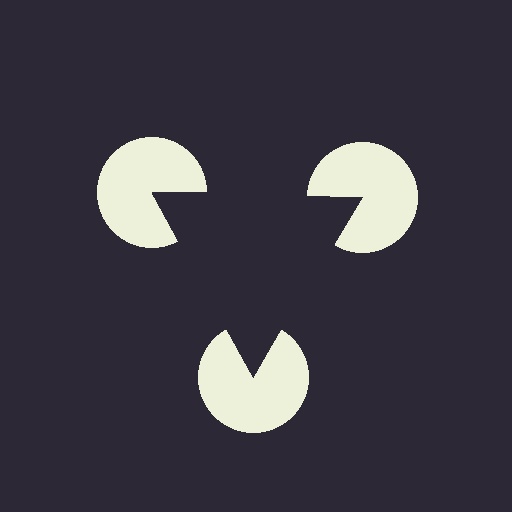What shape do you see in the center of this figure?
An illusory triangle — its edges are inferred from the aligned wedge cuts in the pac-man discs, not physically drawn.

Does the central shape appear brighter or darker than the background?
It typically appears slightly darker than the background, even though no actual brightness change is drawn.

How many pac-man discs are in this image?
There are 3 — one at each vertex of the illusory triangle.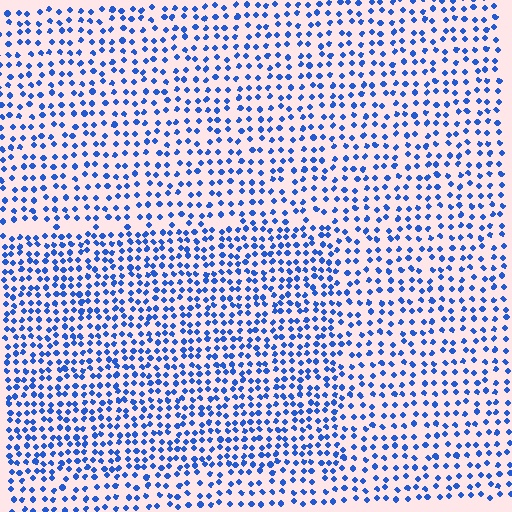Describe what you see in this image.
The image contains small blue elements arranged at two different densities. A rectangle-shaped region is visible where the elements are more densely packed than the surrounding area.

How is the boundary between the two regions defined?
The boundary is defined by a change in element density (approximately 1.5x ratio). All elements are the same color, size, and shape.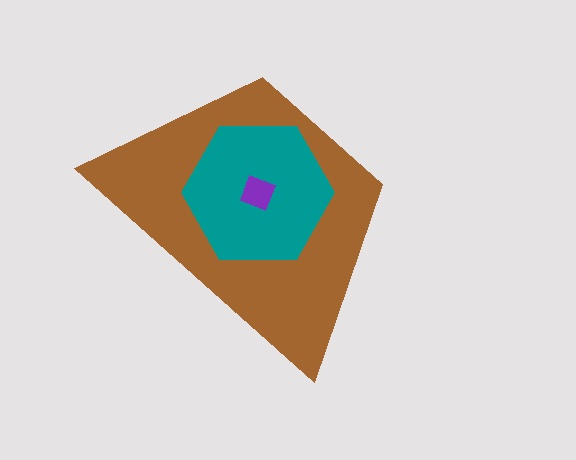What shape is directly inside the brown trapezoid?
The teal hexagon.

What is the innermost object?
The purple diamond.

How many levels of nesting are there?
3.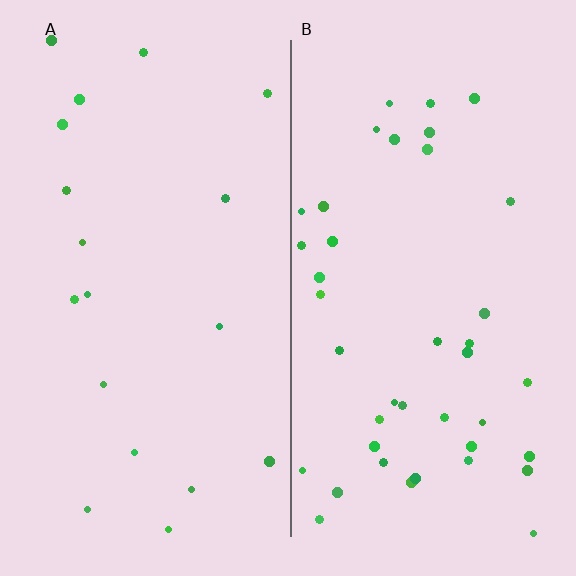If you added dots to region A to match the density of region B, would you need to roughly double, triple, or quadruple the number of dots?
Approximately double.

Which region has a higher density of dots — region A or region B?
B (the right).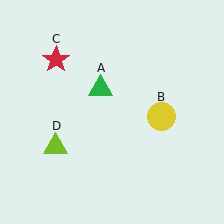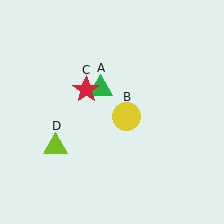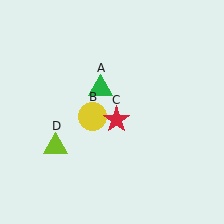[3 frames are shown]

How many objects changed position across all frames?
2 objects changed position: yellow circle (object B), red star (object C).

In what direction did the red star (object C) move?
The red star (object C) moved down and to the right.